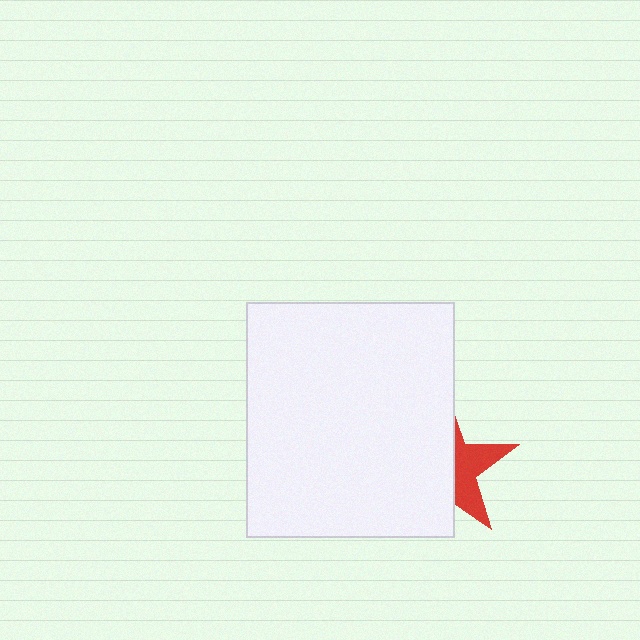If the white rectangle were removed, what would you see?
You would see the complete red star.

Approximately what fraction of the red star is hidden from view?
Roughly 63% of the red star is hidden behind the white rectangle.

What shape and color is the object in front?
The object in front is a white rectangle.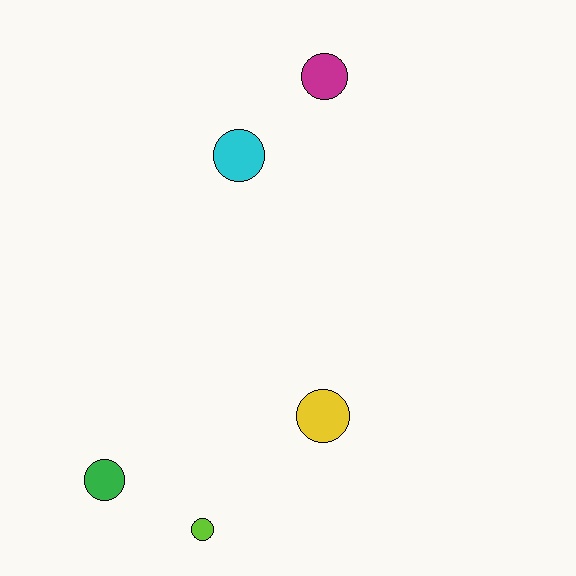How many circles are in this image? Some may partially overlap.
There are 5 circles.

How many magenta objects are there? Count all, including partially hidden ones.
There is 1 magenta object.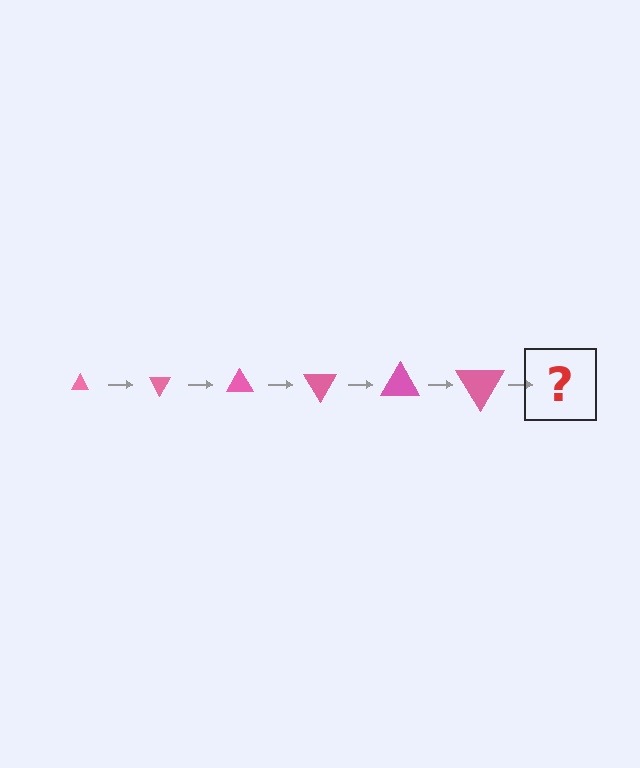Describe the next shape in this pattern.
It should be a triangle, larger than the previous one and rotated 360 degrees from the start.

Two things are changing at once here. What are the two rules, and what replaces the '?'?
The two rules are that the triangle grows larger each step and it rotates 60 degrees each step. The '?' should be a triangle, larger than the previous one and rotated 360 degrees from the start.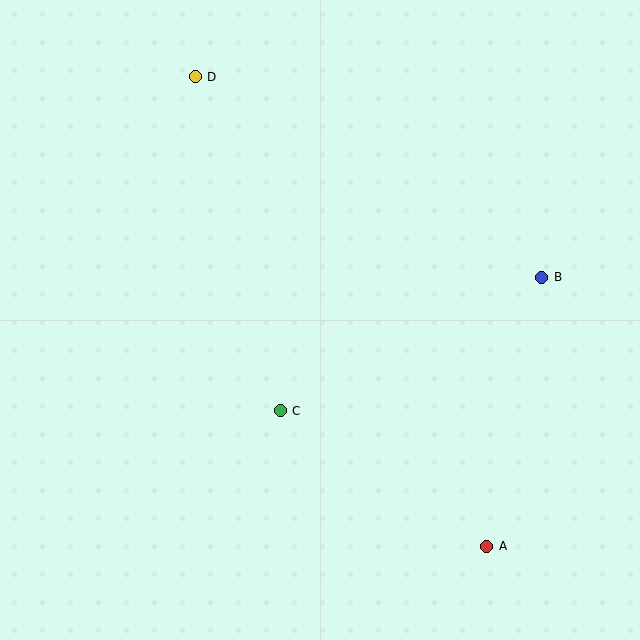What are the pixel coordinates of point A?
Point A is at (487, 546).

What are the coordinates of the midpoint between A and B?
The midpoint between A and B is at (514, 412).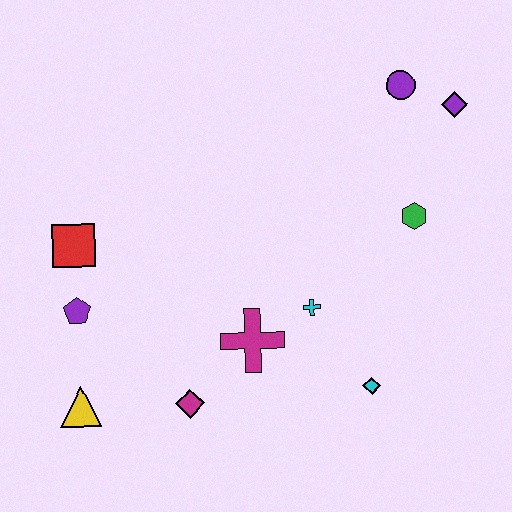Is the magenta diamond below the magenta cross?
Yes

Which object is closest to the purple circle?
The purple diamond is closest to the purple circle.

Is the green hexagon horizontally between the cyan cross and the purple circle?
No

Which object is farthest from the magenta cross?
The purple diamond is farthest from the magenta cross.